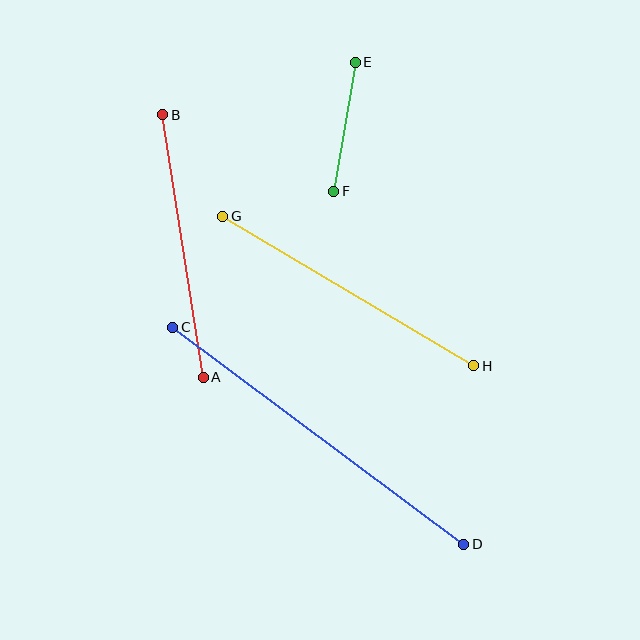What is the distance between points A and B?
The distance is approximately 265 pixels.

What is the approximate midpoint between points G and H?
The midpoint is at approximately (348, 291) pixels.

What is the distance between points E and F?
The distance is approximately 131 pixels.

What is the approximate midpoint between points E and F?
The midpoint is at approximately (345, 127) pixels.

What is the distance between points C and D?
The distance is approximately 363 pixels.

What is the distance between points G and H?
The distance is approximately 292 pixels.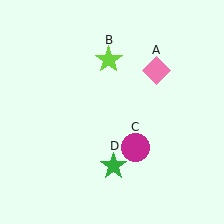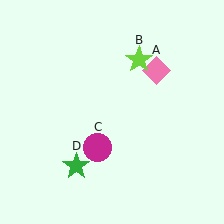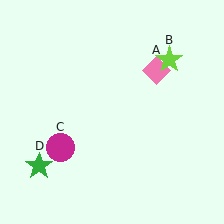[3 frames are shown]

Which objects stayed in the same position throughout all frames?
Pink diamond (object A) remained stationary.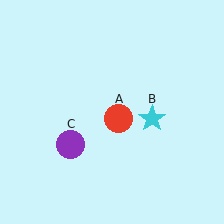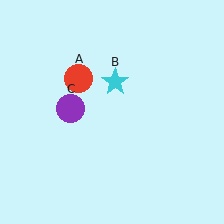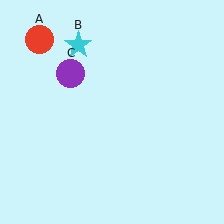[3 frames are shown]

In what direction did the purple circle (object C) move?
The purple circle (object C) moved up.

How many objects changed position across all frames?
3 objects changed position: red circle (object A), cyan star (object B), purple circle (object C).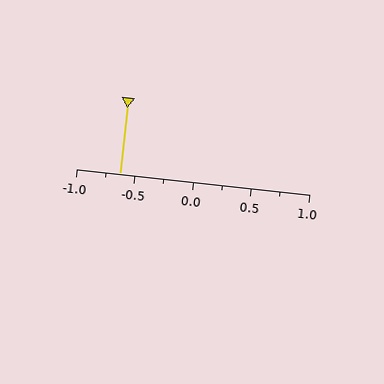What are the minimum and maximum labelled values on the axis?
The axis runs from -1.0 to 1.0.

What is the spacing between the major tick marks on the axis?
The major ticks are spaced 0.5 apart.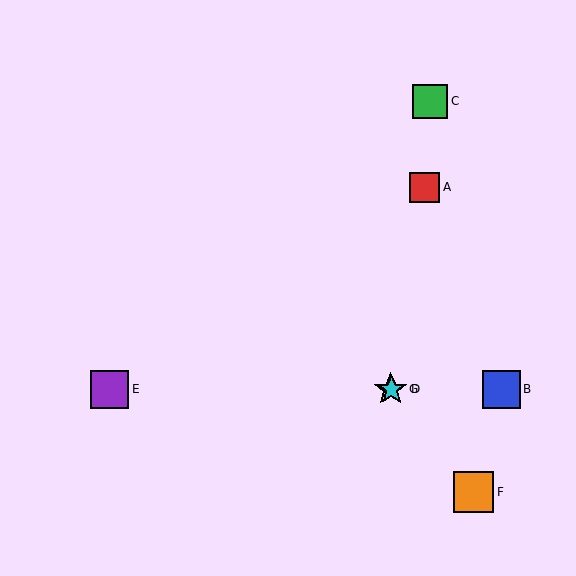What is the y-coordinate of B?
Object B is at y≈389.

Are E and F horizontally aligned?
No, E is at y≈389 and F is at y≈492.